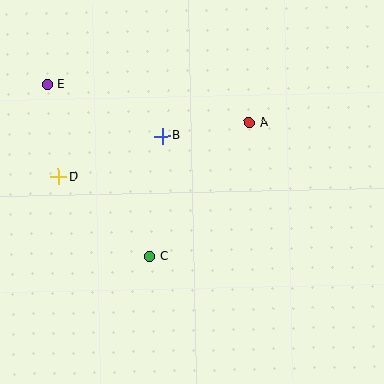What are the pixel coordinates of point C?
Point C is at (150, 256).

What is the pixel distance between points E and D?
The distance between E and D is 93 pixels.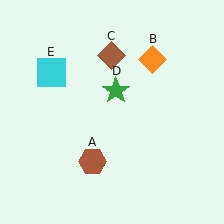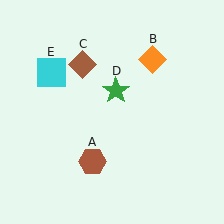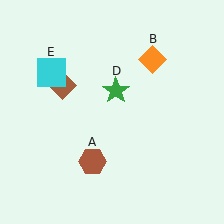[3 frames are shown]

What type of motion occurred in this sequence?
The brown diamond (object C) rotated counterclockwise around the center of the scene.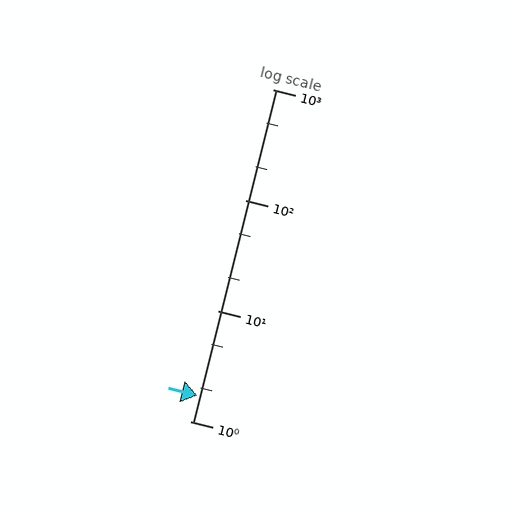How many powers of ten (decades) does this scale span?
The scale spans 3 decades, from 1 to 1000.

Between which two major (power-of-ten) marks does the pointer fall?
The pointer is between 1 and 10.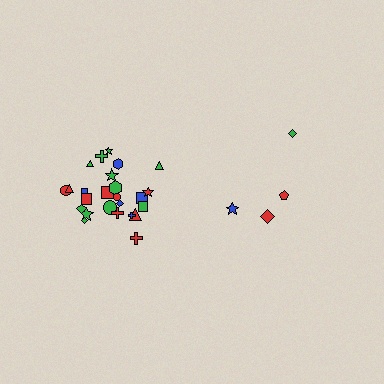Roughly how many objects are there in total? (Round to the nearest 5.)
Roughly 30 objects in total.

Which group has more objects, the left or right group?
The left group.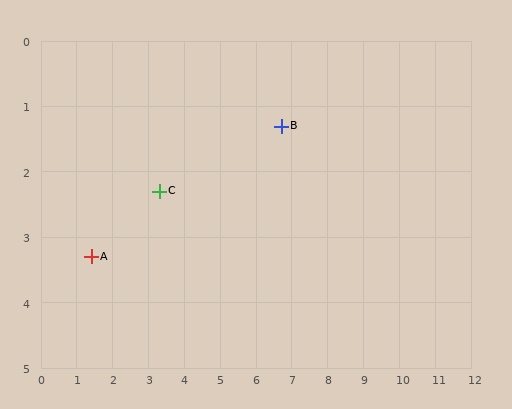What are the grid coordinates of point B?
Point B is at approximately (6.7, 1.3).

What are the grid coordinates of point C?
Point C is at approximately (3.3, 2.3).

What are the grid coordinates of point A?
Point A is at approximately (1.4, 3.3).